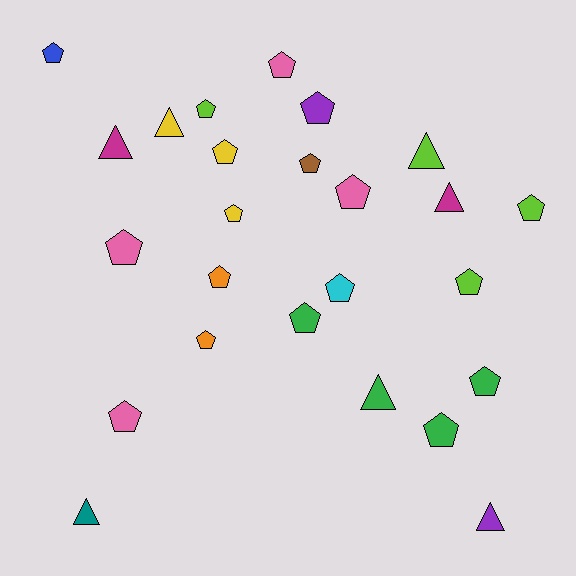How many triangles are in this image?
There are 7 triangles.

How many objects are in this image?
There are 25 objects.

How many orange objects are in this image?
There are 2 orange objects.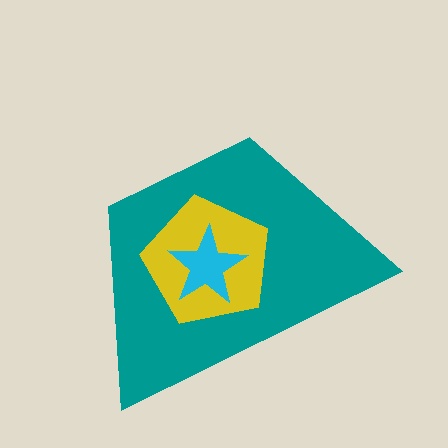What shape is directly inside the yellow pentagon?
The cyan star.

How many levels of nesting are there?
3.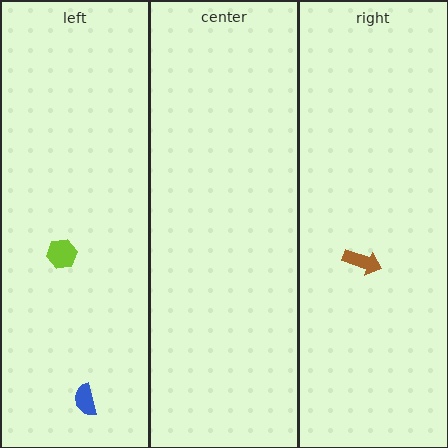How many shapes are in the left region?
2.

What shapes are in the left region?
The blue semicircle, the lime hexagon.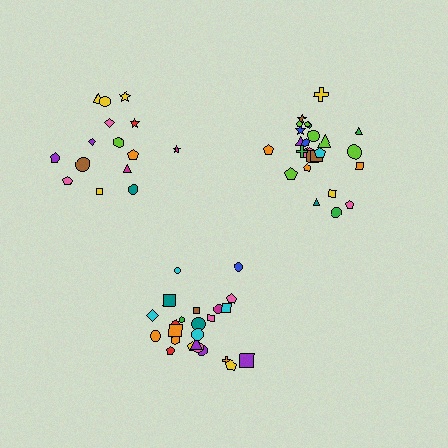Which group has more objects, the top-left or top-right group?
The top-right group.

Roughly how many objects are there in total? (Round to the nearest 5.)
Roughly 65 objects in total.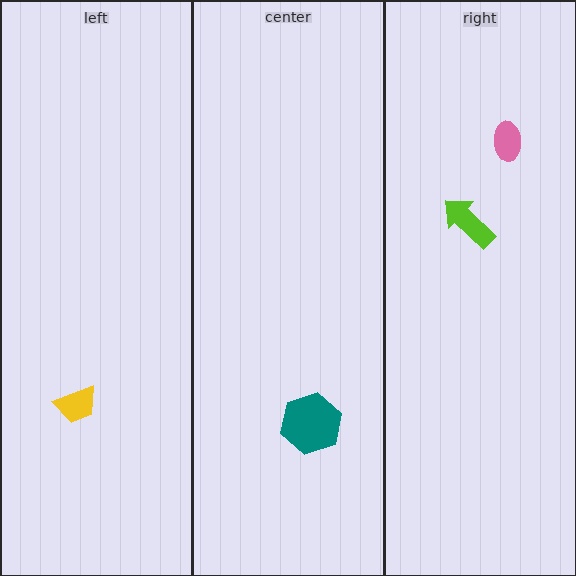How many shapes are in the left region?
1.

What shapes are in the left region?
The yellow trapezoid.